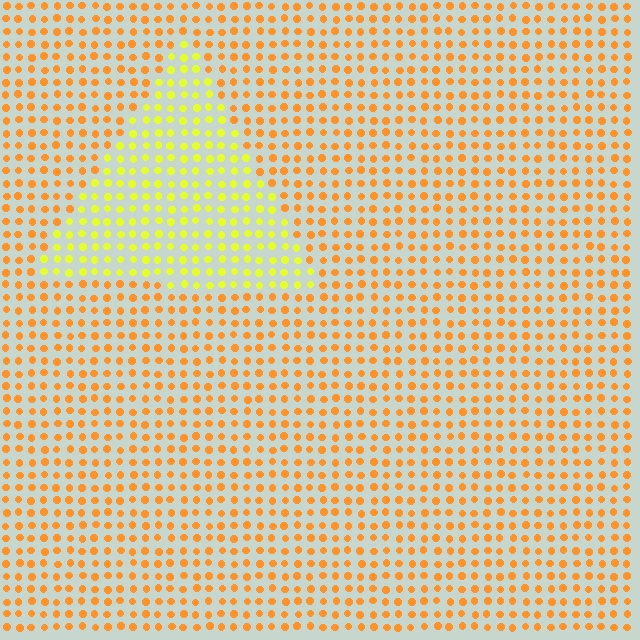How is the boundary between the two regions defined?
The boundary is defined purely by a slight shift in hue (about 38 degrees). Spacing, size, and orientation are identical on both sides.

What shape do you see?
I see a triangle.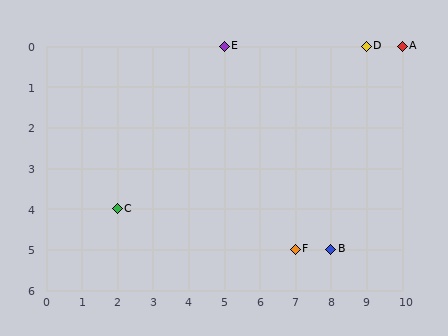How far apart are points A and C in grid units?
Points A and C are 8 columns and 4 rows apart (about 8.9 grid units diagonally).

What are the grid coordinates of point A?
Point A is at grid coordinates (10, 0).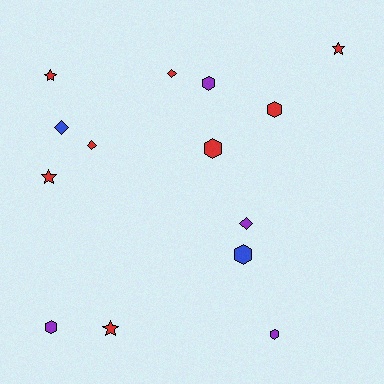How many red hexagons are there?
There are 2 red hexagons.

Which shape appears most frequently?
Hexagon, with 6 objects.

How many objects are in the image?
There are 14 objects.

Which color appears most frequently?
Red, with 8 objects.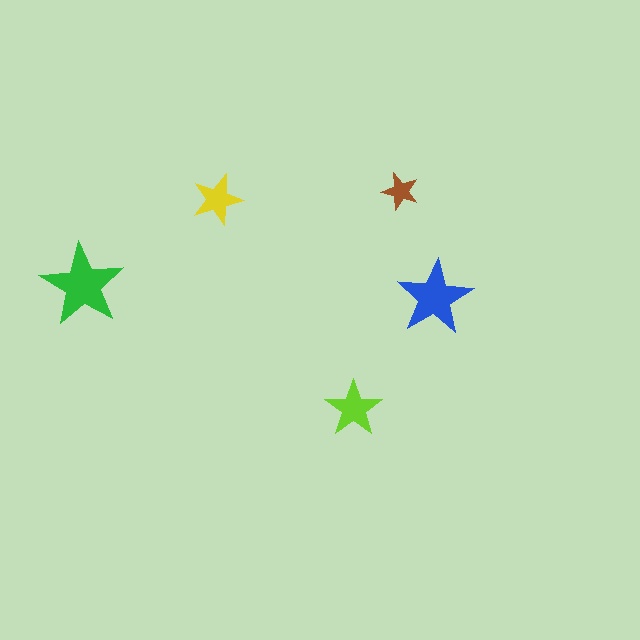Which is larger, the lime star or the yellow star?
The lime one.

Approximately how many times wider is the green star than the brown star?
About 2.5 times wider.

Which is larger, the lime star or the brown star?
The lime one.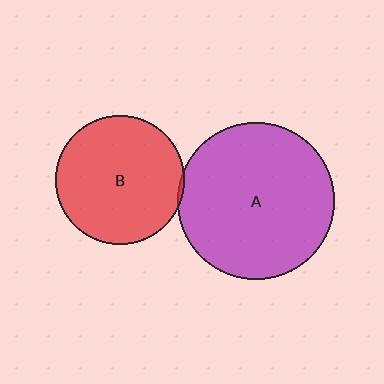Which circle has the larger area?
Circle A (purple).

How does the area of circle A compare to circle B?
Approximately 1.5 times.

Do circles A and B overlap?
Yes.